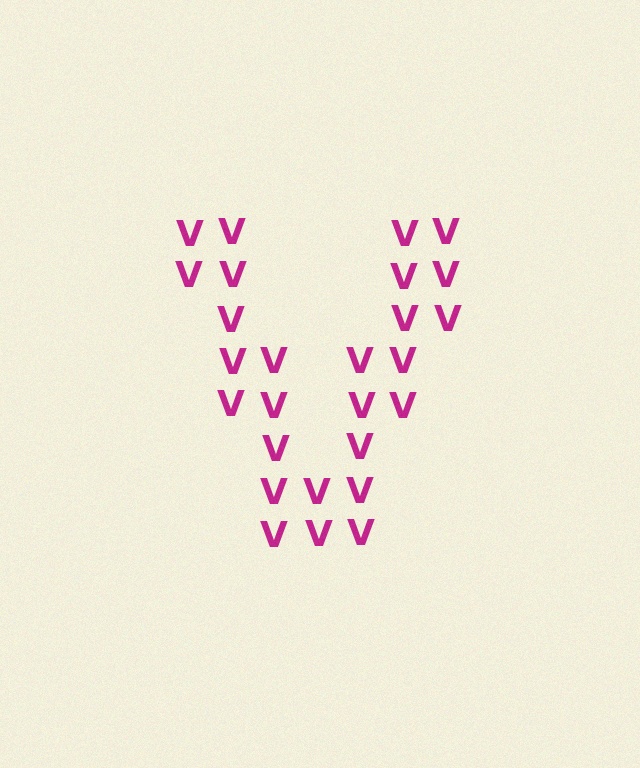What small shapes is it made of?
It is made of small letter V's.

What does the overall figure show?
The overall figure shows the letter V.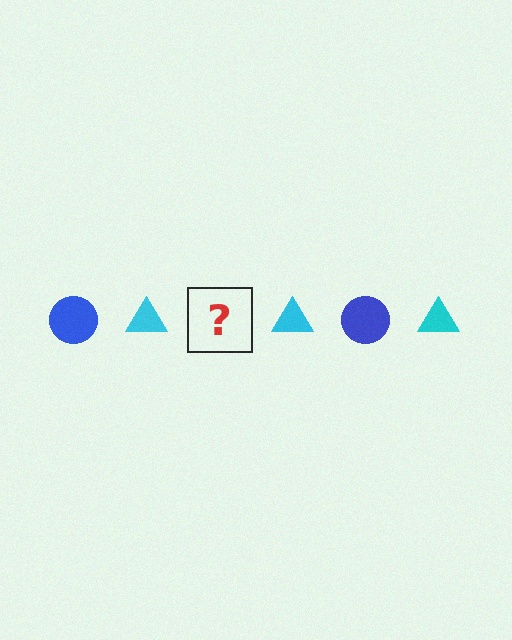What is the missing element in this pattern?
The missing element is a blue circle.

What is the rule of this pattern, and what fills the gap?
The rule is that the pattern alternates between blue circle and cyan triangle. The gap should be filled with a blue circle.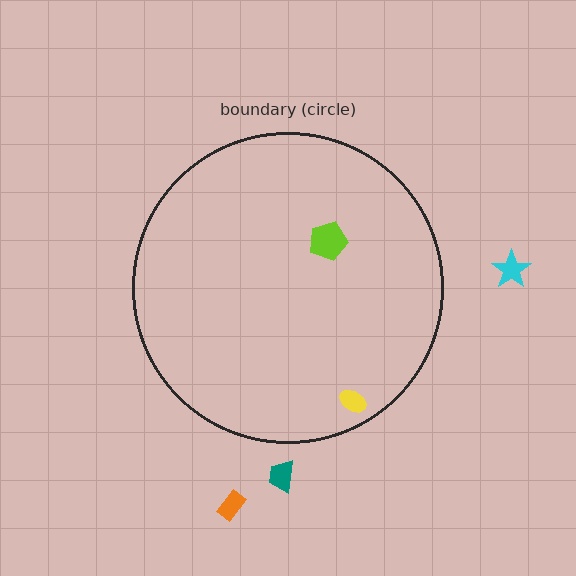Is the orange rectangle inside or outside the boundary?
Outside.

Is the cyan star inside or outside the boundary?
Outside.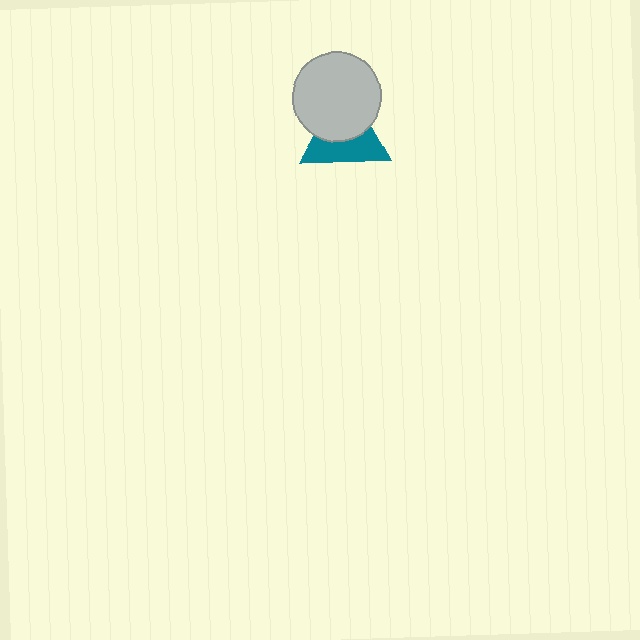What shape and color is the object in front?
The object in front is a light gray circle.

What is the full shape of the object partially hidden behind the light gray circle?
The partially hidden object is a teal triangle.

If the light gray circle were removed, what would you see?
You would see the complete teal triangle.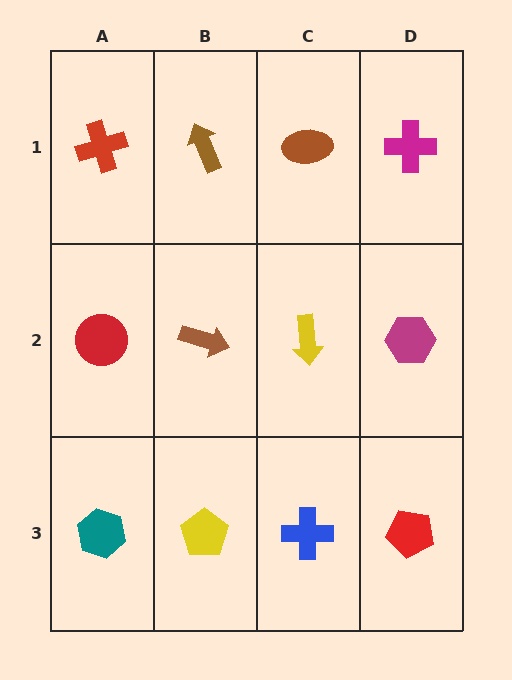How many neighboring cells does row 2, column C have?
4.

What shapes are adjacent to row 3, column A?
A red circle (row 2, column A), a yellow pentagon (row 3, column B).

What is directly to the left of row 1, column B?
A red cross.